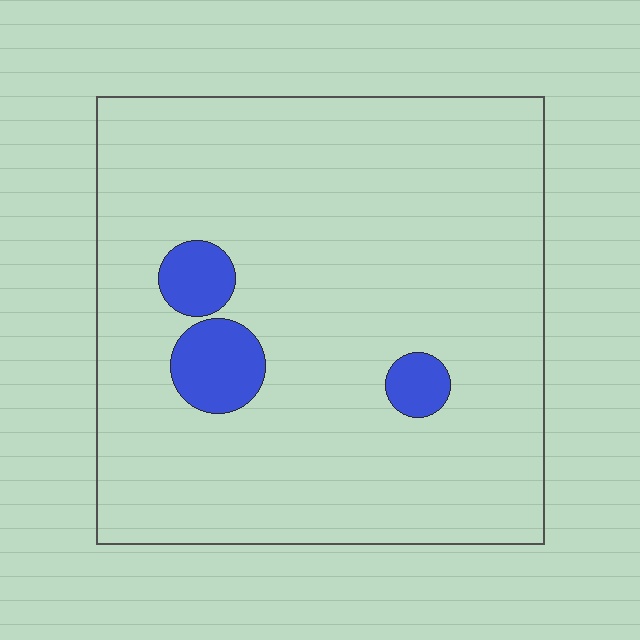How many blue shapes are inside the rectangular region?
3.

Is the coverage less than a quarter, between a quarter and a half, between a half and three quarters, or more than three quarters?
Less than a quarter.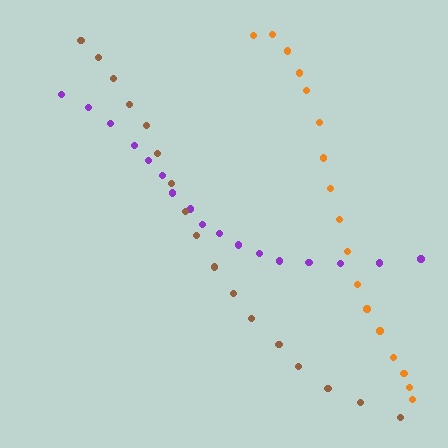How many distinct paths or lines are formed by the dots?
There are 3 distinct paths.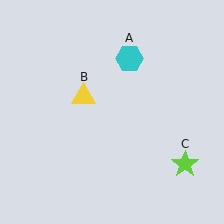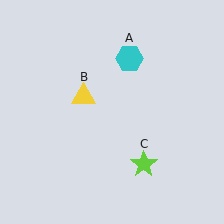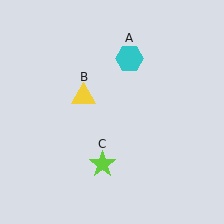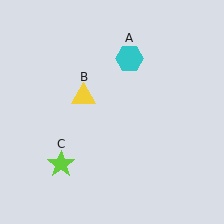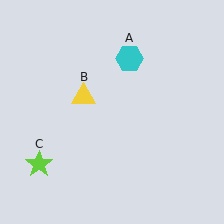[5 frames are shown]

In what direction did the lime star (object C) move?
The lime star (object C) moved left.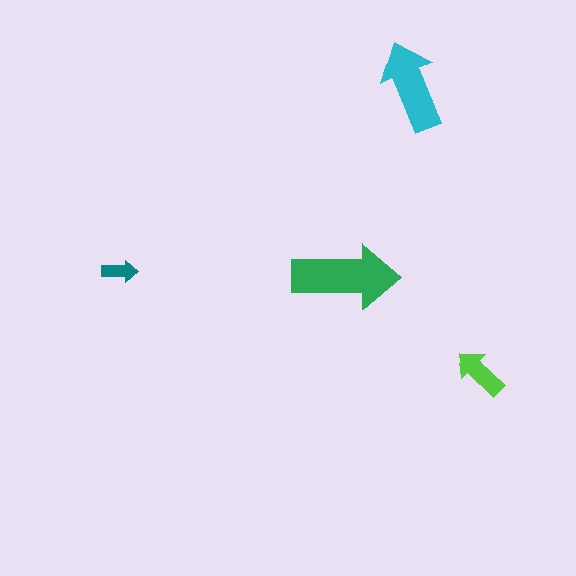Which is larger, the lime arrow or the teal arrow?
The lime one.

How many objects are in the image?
There are 4 objects in the image.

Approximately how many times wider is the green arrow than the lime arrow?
About 2 times wider.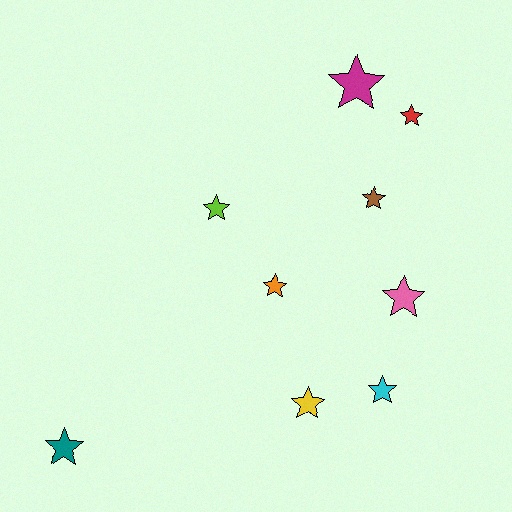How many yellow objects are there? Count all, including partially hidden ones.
There is 1 yellow object.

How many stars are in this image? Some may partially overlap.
There are 9 stars.